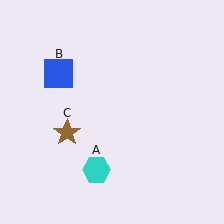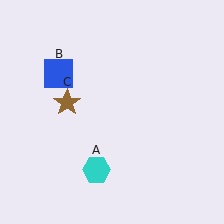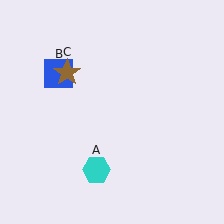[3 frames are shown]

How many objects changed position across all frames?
1 object changed position: brown star (object C).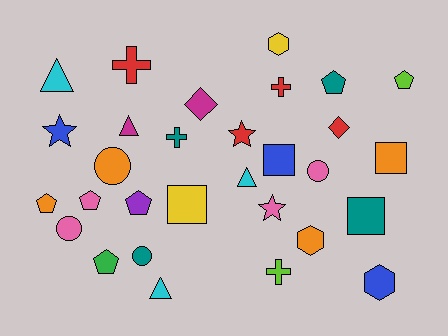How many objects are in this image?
There are 30 objects.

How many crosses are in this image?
There are 4 crosses.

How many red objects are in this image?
There are 4 red objects.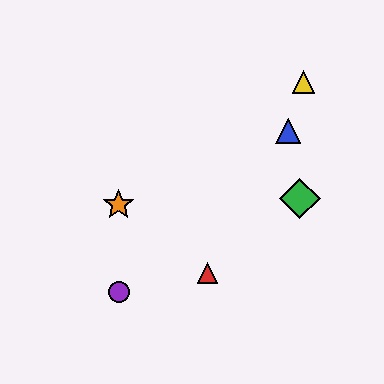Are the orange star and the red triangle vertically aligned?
No, the orange star is at x≈119 and the red triangle is at x≈208.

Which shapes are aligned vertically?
The purple circle, the orange star are aligned vertically.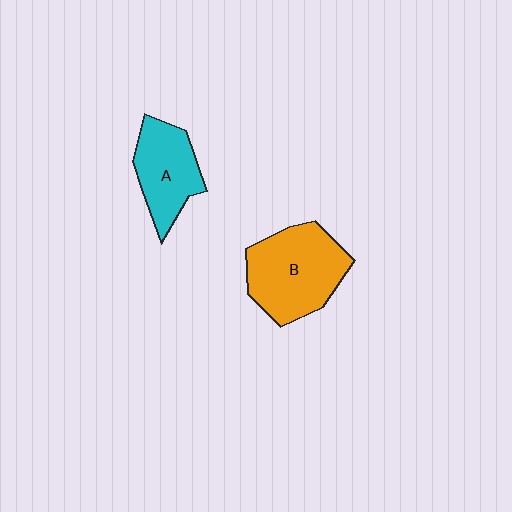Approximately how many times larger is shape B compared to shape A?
Approximately 1.4 times.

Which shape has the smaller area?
Shape A (cyan).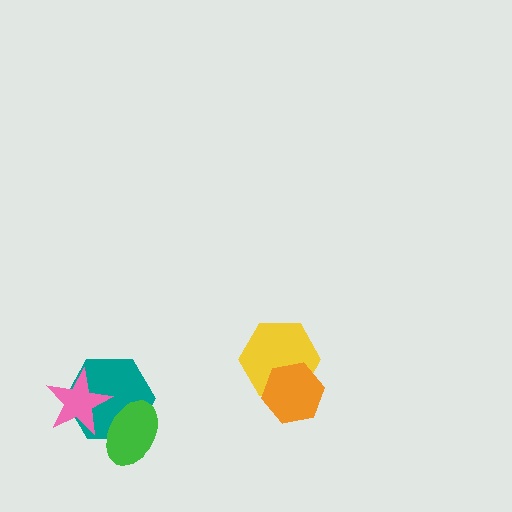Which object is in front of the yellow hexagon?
The orange hexagon is in front of the yellow hexagon.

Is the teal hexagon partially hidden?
Yes, it is partially covered by another shape.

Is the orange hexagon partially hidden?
No, no other shape covers it.